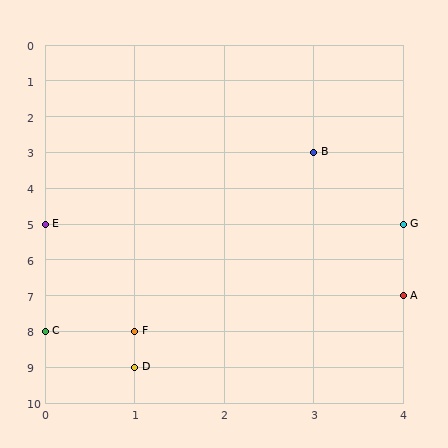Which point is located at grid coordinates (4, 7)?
Point A is at (4, 7).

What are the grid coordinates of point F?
Point F is at grid coordinates (1, 8).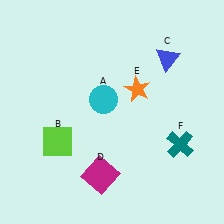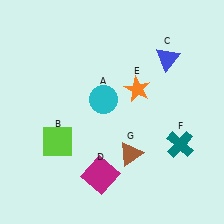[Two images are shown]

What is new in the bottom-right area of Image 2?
A brown triangle (G) was added in the bottom-right area of Image 2.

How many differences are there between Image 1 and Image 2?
There is 1 difference between the two images.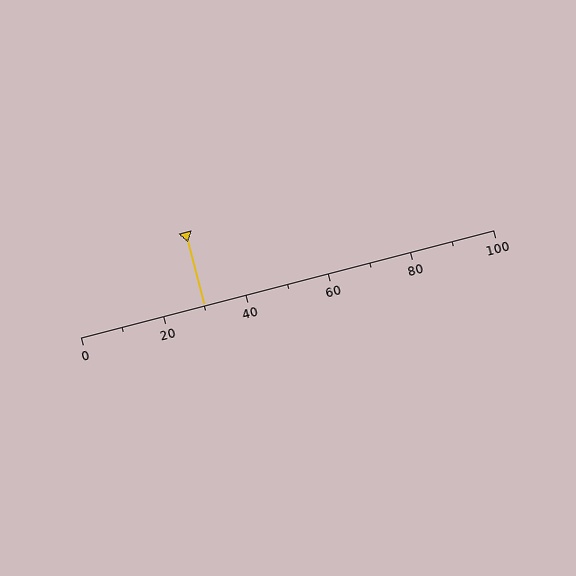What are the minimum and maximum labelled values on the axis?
The axis runs from 0 to 100.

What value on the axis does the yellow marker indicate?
The marker indicates approximately 30.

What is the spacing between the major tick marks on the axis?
The major ticks are spaced 20 apart.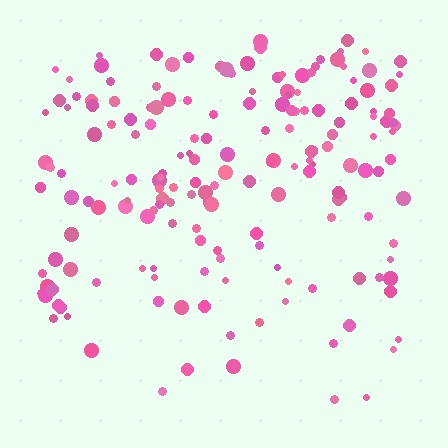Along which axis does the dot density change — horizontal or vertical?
Vertical.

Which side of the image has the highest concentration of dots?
The top.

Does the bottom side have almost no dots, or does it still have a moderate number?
Still a moderate number, just noticeably fewer than the top.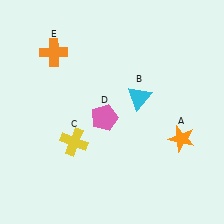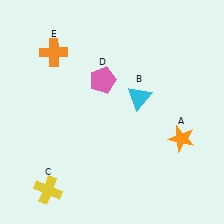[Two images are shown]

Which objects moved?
The objects that moved are: the yellow cross (C), the pink pentagon (D).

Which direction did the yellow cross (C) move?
The yellow cross (C) moved down.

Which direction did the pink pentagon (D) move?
The pink pentagon (D) moved up.